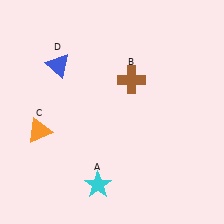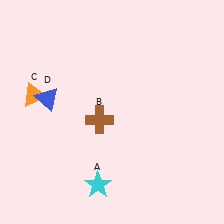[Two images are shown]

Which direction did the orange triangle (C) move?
The orange triangle (C) moved up.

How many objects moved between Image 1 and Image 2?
3 objects moved between the two images.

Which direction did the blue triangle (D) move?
The blue triangle (D) moved down.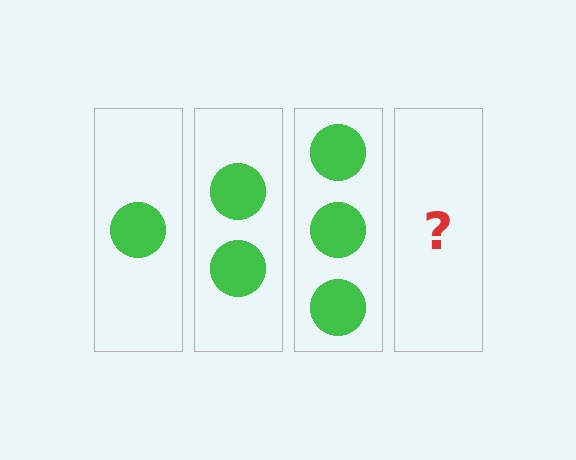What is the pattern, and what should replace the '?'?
The pattern is that each step adds one more circle. The '?' should be 4 circles.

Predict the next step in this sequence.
The next step is 4 circles.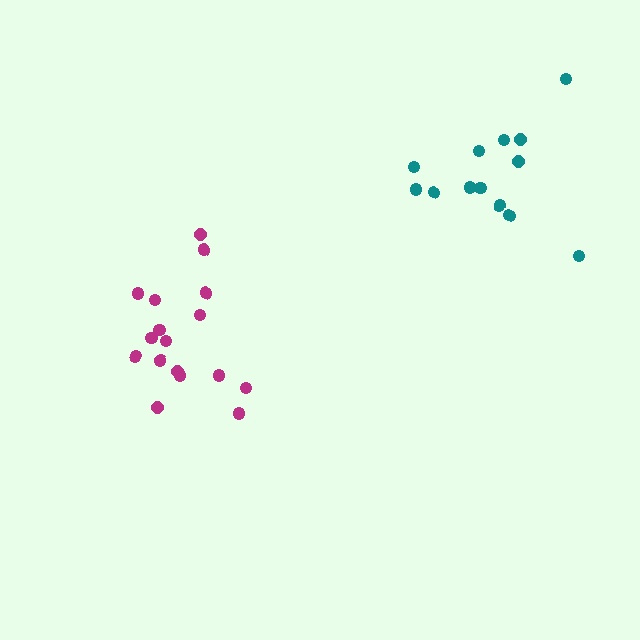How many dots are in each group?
Group 1: 17 dots, Group 2: 13 dots (30 total).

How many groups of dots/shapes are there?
There are 2 groups.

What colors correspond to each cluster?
The clusters are colored: magenta, teal.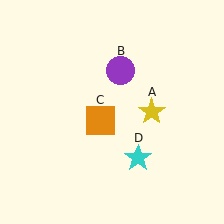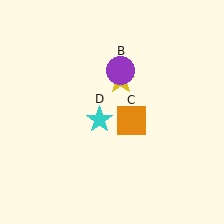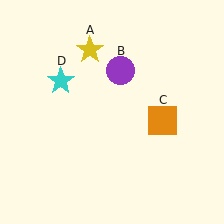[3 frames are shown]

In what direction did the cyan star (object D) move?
The cyan star (object D) moved up and to the left.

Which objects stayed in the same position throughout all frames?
Purple circle (object B) remained stationary.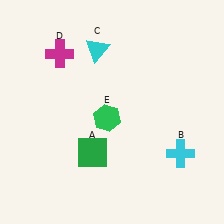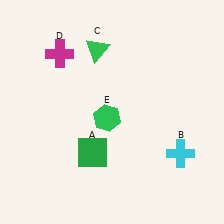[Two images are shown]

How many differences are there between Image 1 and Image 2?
There is 1 difference between the two images.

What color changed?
The triangle (C) changed from cyan in Image 1 to green in Image 2.